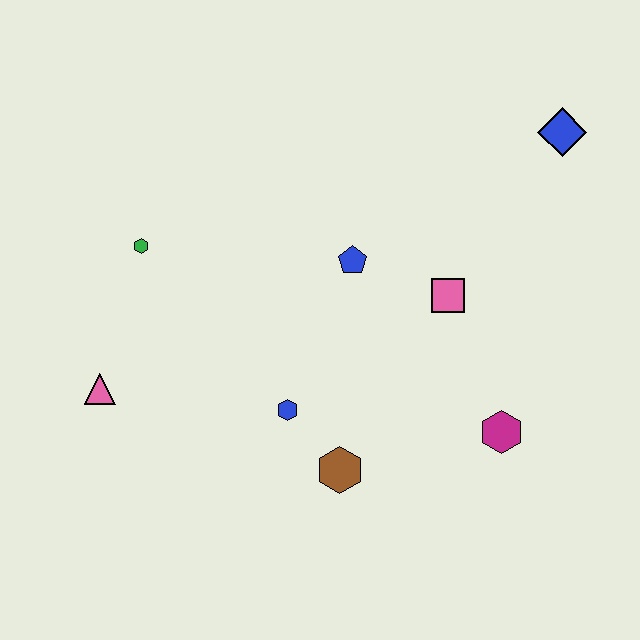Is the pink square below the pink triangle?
No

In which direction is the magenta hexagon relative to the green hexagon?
The magenta hexagon is to the right of the green hexagon.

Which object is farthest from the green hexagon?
The blue diamond is farthest from the green hexagon.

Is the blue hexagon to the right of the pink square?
No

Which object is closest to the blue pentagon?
The pink square is closest to the blue pentagon.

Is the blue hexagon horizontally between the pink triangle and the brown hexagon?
Yes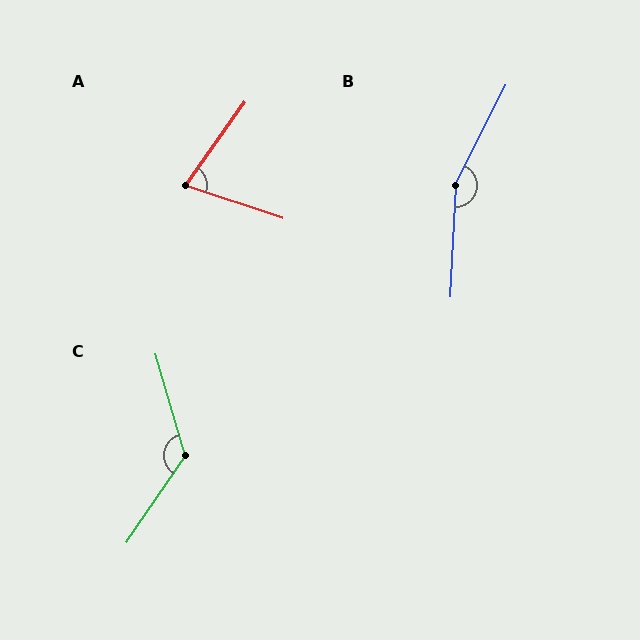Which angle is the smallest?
A, at approximately 73 degrees.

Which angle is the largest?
B, at approximately 156 degrees.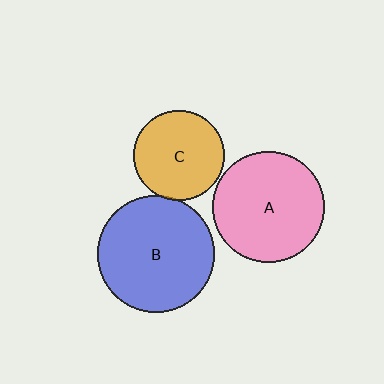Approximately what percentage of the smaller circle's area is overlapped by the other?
Approximately 5%.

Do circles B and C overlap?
Yes.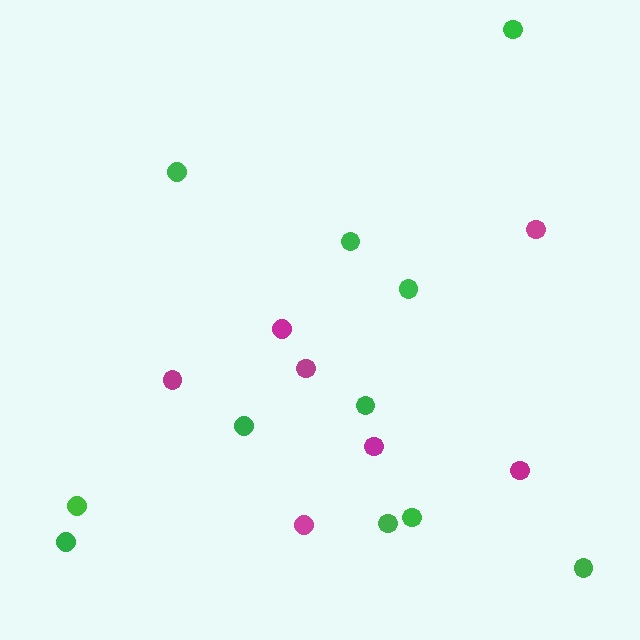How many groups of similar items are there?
There are 2 groups: one group of magenta circles (7) and one group of green circles (11).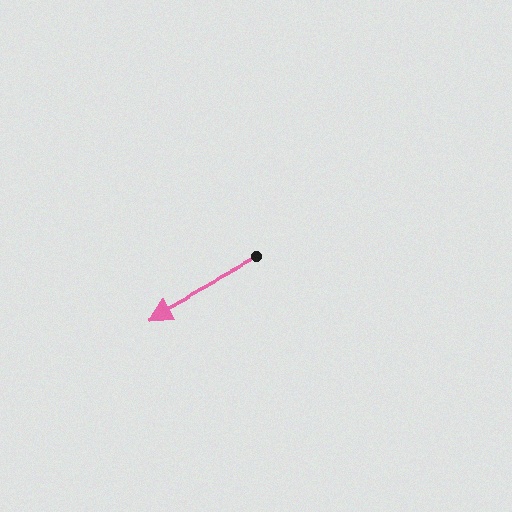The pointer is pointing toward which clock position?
Roughly 8 o'clock.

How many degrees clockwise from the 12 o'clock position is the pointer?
Approximately 241 degrees.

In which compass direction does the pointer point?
Southwest.